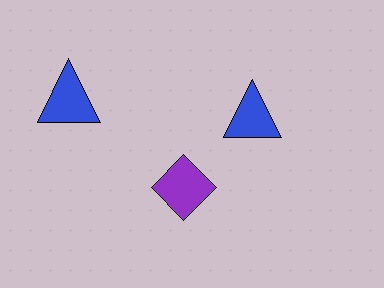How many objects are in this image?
There are 3 objects.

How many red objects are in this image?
There are no red objects.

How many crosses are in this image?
There are no crosses.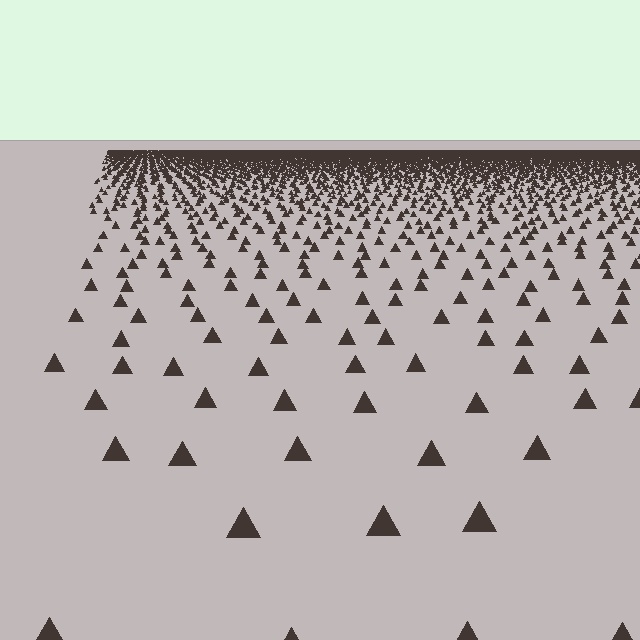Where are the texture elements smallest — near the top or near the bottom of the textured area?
Near the top.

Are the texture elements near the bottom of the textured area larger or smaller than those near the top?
Larger. Near the bottom, elements are closer to the viewer and appear at a bigger on-screen size.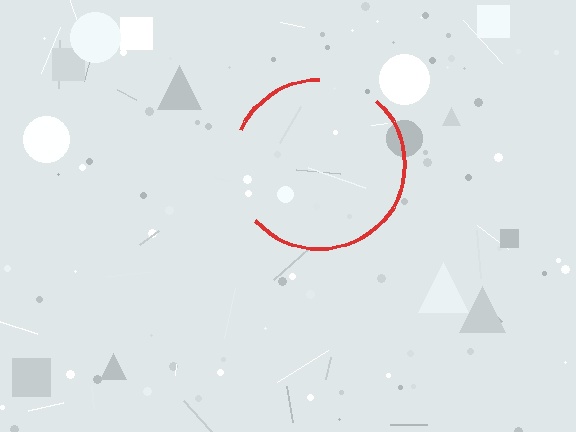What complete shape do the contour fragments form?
The contour fragments form a circle.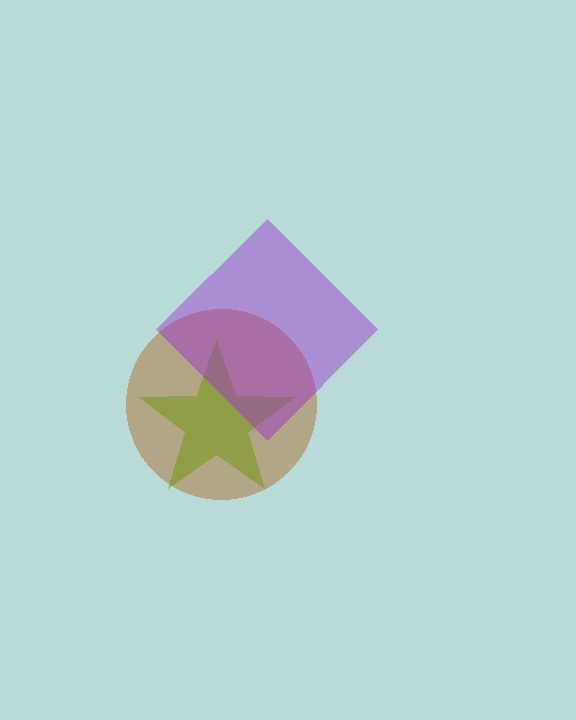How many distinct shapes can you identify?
There are 3 distinct shapes: a lime star, a brown circle, a purple diamond.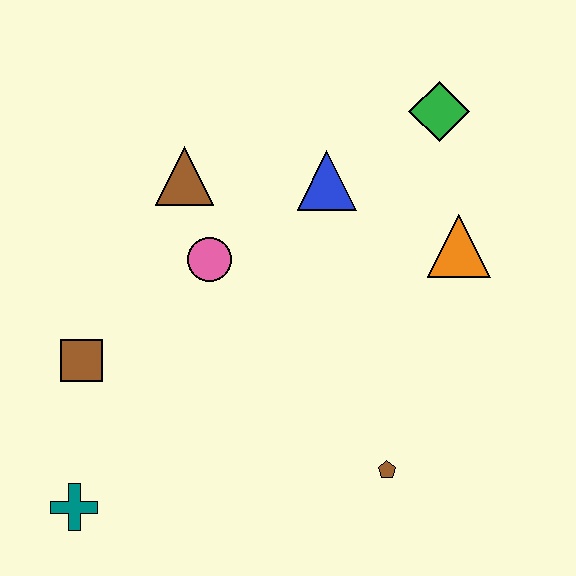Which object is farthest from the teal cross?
The green diamond is farthest from the teal cross.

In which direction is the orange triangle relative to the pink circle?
The orange triangle is to the right of the pink circle.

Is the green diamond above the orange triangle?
Yes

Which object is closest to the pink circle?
The brown triangle is closest to the pink circle.